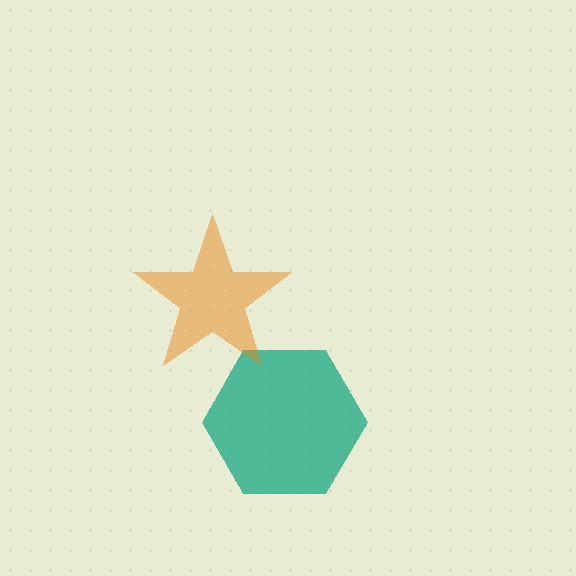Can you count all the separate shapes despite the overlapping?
Yes, there are 2 separate shapes.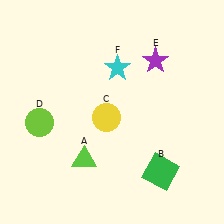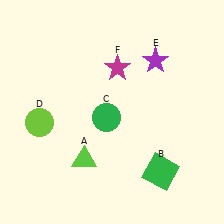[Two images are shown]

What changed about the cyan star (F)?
In Image 1, F is cyan. In Image 2, it changed to magenta.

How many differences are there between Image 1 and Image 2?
There are 2 differences between the two images.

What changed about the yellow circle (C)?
In Image 1, C is yellow. In Image 2, it changed to green.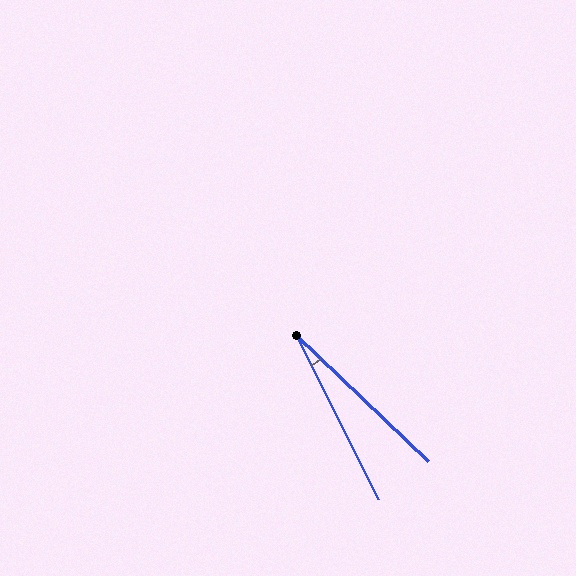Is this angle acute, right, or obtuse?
It is acute.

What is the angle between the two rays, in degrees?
Approximately 20 degrees.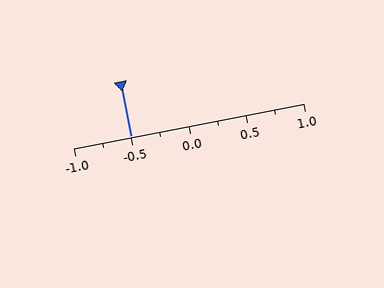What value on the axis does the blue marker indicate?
The marker indicates approximately -0.5.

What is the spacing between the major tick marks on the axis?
The major ticks are spaced 0.5 apart.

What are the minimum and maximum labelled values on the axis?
The axis runs from -1.0 to 1.0.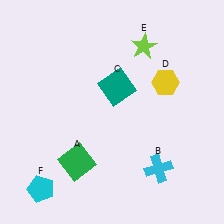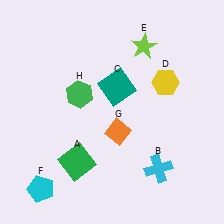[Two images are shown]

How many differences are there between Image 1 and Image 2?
There are 2 differences between the two images.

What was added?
An orange diamond (G), a green hexagon (H) were added in Image 2.